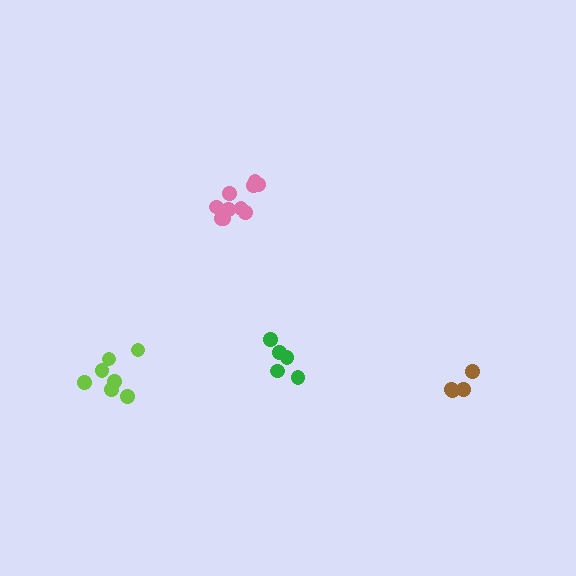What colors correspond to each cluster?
The clusters are colored: lime, pink, brown, green.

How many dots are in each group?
Group 1: 7 dots, Group 2: 10 dots, Group 3: 5 dots, Group 4: 5 dots (27 total).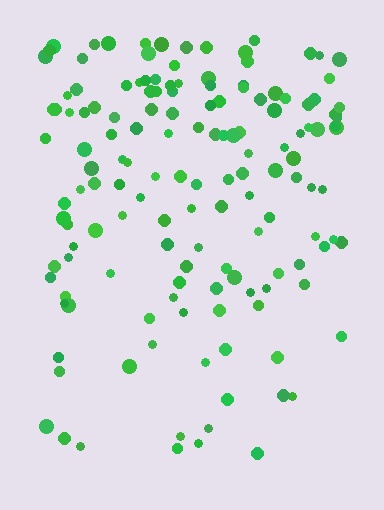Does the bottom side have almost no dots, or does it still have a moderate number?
Still a moderate number, just noticeably fewer than the top.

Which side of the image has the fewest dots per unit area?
The bottom.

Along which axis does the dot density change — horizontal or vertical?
Vertical.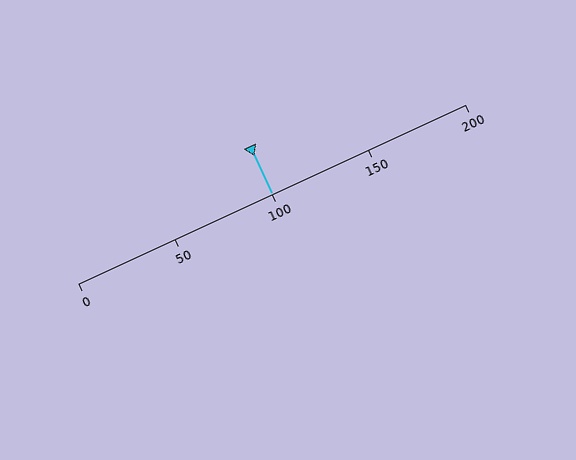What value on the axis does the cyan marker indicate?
The marker indicates approximately 100.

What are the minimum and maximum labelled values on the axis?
The axis runs from 0 to 200.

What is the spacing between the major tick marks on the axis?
The major ticks are spaced 50 apart.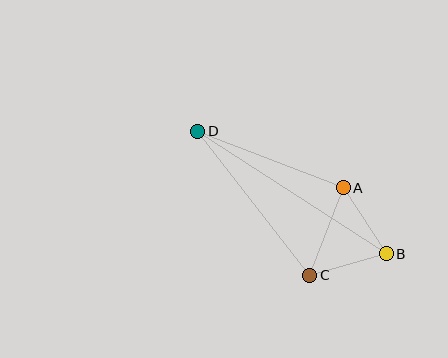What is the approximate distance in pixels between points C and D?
The distance between C and D is approximately 182 pixels.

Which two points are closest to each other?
Points A and B are closest to each other.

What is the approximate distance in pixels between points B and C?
The distance between B and C is approximately 80 pixels.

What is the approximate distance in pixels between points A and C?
The distance between A and C is approximately 94 pixels.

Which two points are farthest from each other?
Points B and D are farthest from each other.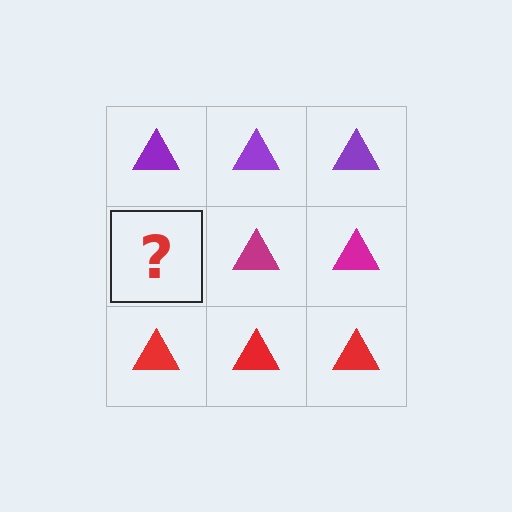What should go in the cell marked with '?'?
The missing cell should contain a magenta triangle.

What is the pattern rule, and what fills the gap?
The rule is that each row has a consistent color. The gap should be filled with a magenta triangle.